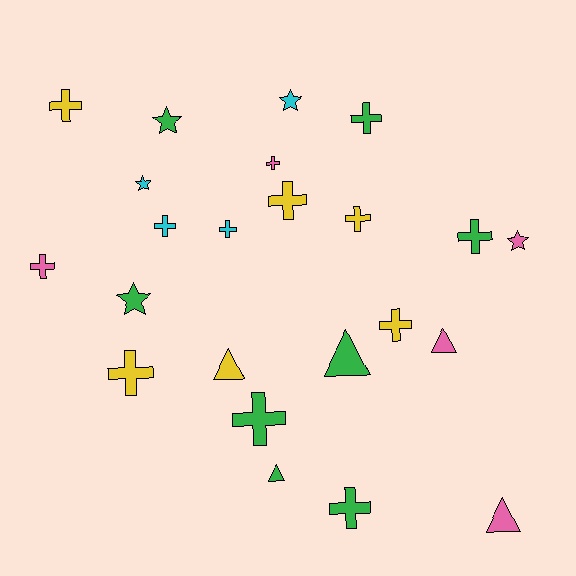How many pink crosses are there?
There are 2 pink crosses.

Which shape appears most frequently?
Cross, with 13 objects.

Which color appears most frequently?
Green, with 8 objects.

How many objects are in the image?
There are 23 objects.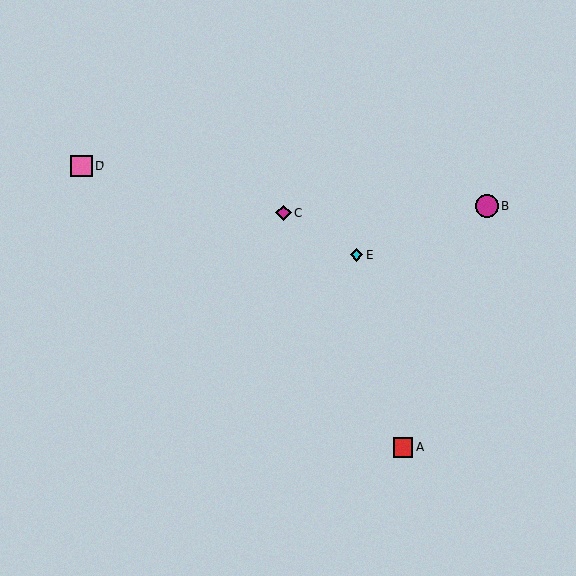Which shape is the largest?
The magenta circle (labeled B) is the largest.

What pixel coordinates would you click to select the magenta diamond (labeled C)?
Click at (284, 213) to select the magenta diamond C.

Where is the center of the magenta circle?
The center of the magenta circle is at (487, 206).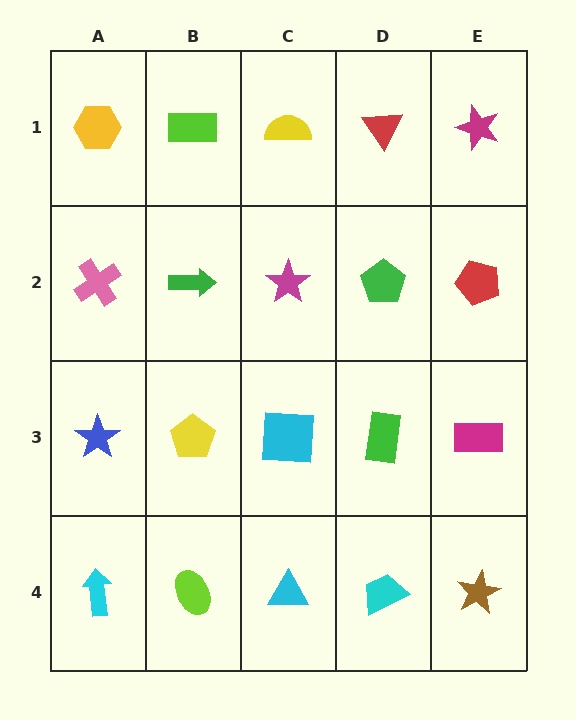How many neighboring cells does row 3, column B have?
4.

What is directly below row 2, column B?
A yellow pentagon.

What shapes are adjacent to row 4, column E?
A magenta rectangle (row 3, column E), a cyan trapezoid (row 4, column D).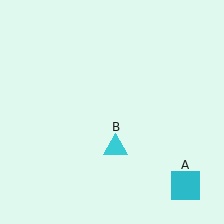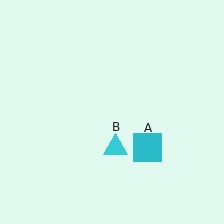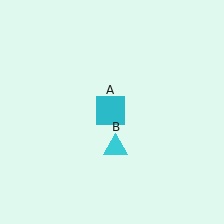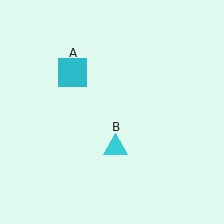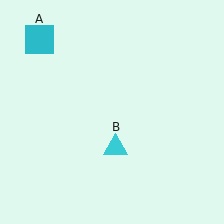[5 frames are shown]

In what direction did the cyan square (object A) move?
The cyan square (object A) moved up and to the left.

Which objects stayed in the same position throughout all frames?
Cyan triangle (object B) remained stationary.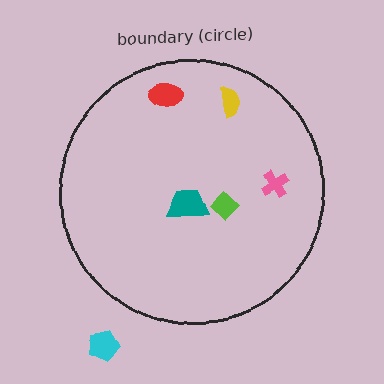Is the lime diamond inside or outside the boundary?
Inside.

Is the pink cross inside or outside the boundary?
Inside.